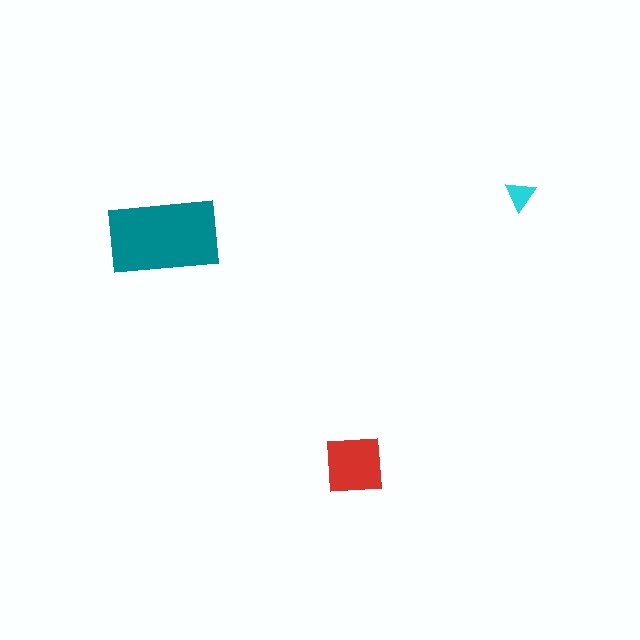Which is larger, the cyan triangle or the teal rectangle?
The teal rectangle.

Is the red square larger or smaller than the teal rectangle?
Smaller.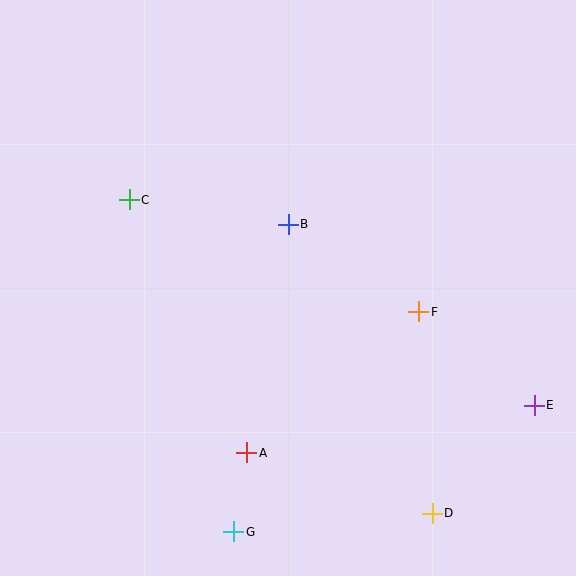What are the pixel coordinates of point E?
Point E is at (534, 405).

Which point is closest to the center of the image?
Point B at (288, 224) is closest to the center.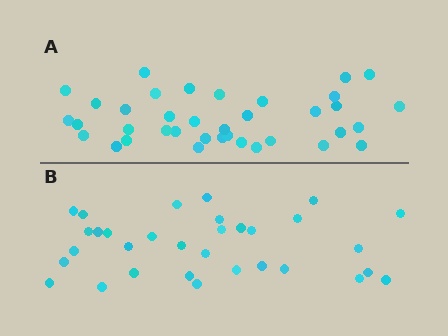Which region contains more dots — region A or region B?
Region A (the top region) has more dots.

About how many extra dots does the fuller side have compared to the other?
Region A has about 5 more dots than region B.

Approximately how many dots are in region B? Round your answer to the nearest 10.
About 30 dots. (The exact count is 32, which rounds to 30.)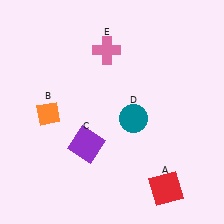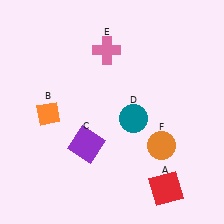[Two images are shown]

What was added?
An orange circle (F) was added in Image 2.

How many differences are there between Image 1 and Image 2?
There is 1 difference between the two images.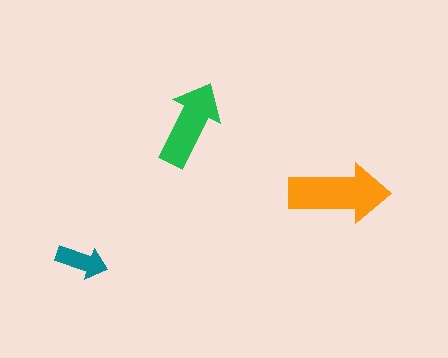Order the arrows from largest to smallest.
the orange one, the green one, the teal one.